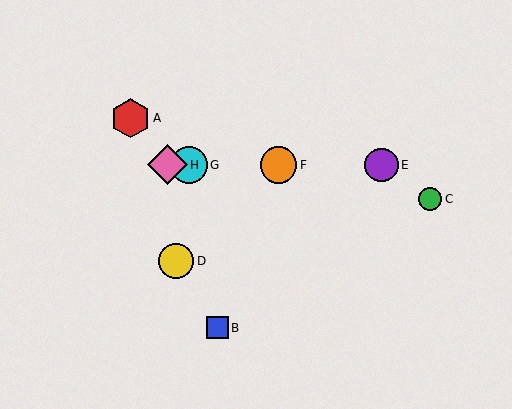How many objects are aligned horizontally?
4 objects (E, F, G, H) are aligned horizontally.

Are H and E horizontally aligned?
Yes, both are at y≈165.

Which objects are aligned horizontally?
Objects E, F, G, H are aligned horizontally.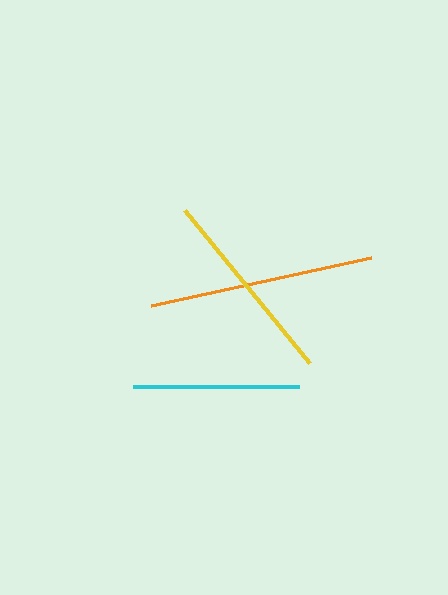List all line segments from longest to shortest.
From longest to shortest: orange, yellow, cyan.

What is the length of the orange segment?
The orange segment is approximately 225 pixels long.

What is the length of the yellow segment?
The yellow segment is approximately 197 pixels long.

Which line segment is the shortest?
The cyan line is the shortest at approximately 166 pixels.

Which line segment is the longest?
The orange line is the longest at approximately 225 pixels.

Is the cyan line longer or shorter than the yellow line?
The yellow line is longer than the cyan line.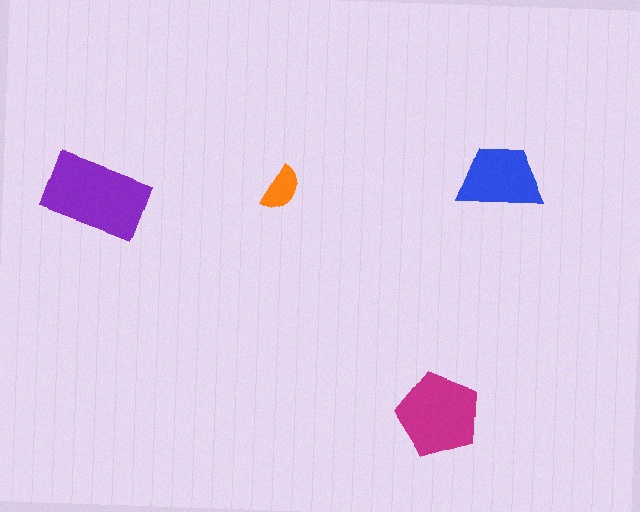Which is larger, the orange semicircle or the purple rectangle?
The purple rectangle.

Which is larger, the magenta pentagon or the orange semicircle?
The magenta pentagon.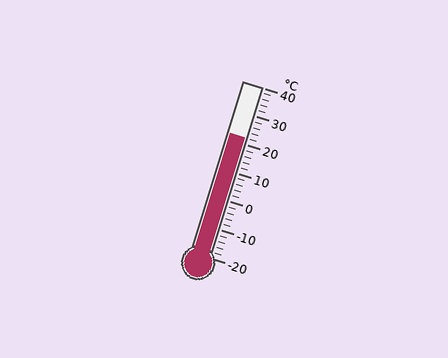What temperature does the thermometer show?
The thermometer shows approximately 22°C.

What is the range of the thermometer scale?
The thermometer scale ranges from -20°C to 40°C.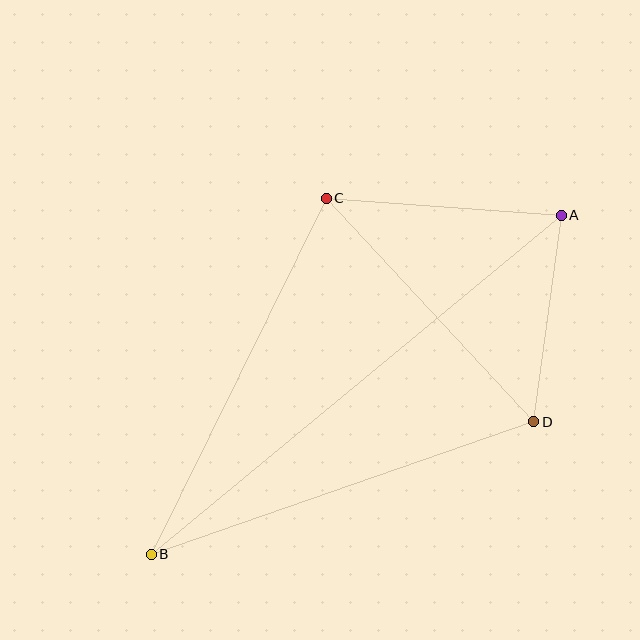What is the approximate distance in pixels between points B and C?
The distance between B and C is approximately 397 pixels.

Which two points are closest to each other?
Points A and D are closest to each other.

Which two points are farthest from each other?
Points A and B are farthest from each other.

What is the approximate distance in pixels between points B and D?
The distance between B and D is approximately 405 pixels.